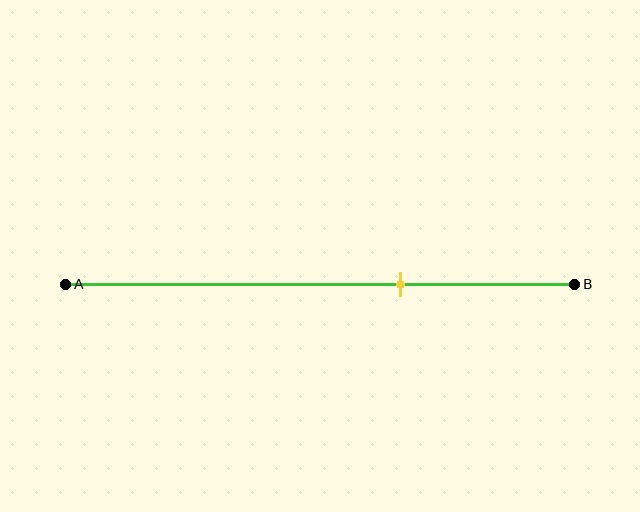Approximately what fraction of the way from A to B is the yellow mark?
The yellow mark is approximately 65% of the way from A to B.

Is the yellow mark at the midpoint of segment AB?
No, the mark is at about 65% from A, not at the 50% midpoint.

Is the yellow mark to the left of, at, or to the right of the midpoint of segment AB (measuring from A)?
The yellow mark is to the right of the midpoint of segment AB.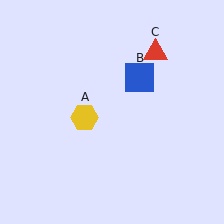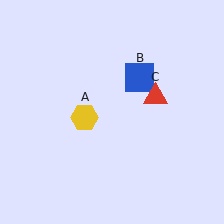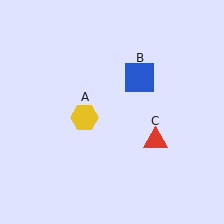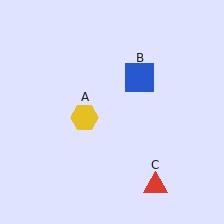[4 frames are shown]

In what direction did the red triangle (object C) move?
The red triangle (object C) moved down.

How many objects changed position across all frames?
1 object changed position: red triangle (object C).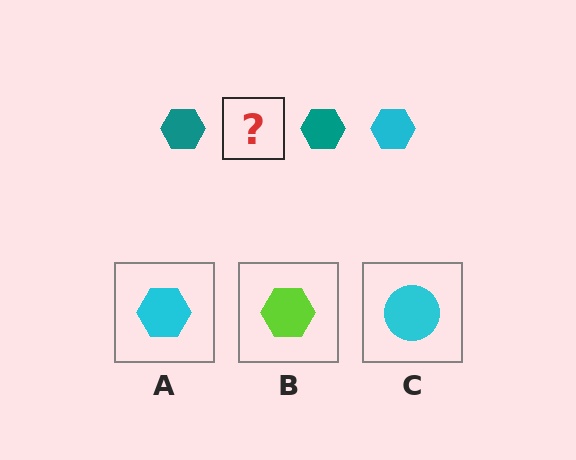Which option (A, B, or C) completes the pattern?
A.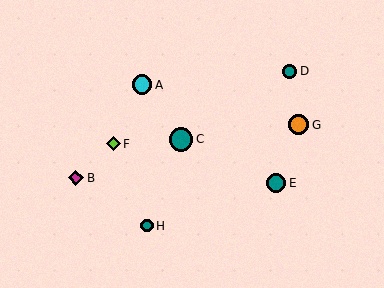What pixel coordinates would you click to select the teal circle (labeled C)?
Click at (181, 139) to select the teal circle C.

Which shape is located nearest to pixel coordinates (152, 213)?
The teal circle (labeled H) at (147, 226) is nearest to that location.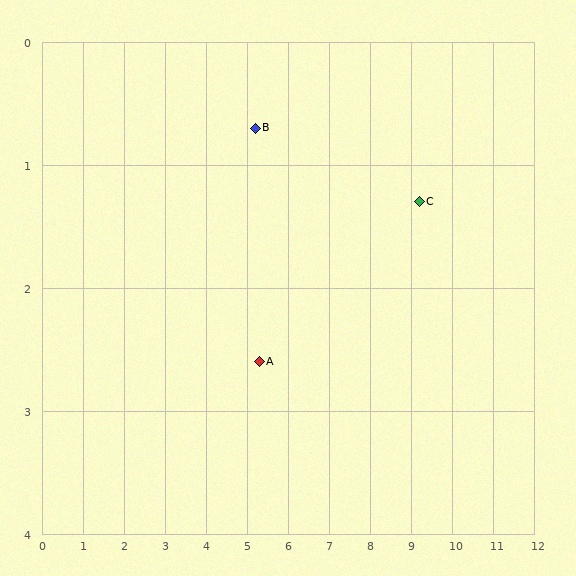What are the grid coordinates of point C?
Point C is at approximately (9.2, 1.3).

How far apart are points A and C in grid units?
Points A and C are about 4.1 grid units apart.